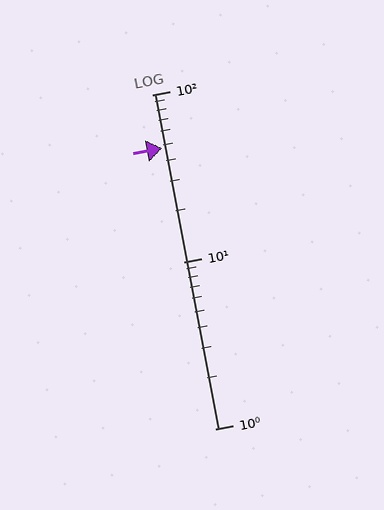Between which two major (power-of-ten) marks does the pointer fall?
The pointer is between 10 and 100.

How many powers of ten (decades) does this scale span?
The scale spans 2 decades, from 1 to 100.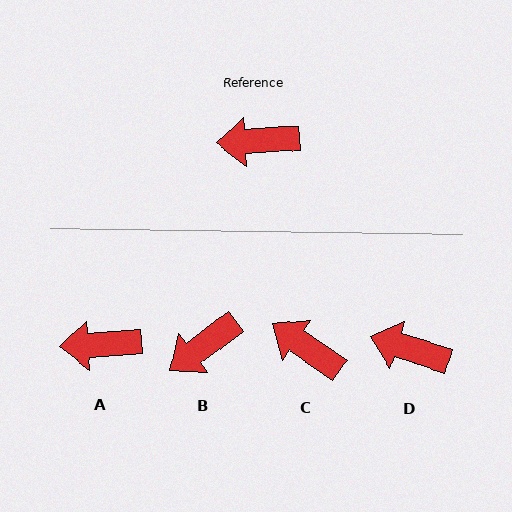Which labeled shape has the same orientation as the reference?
A.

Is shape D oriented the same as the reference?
No, it is off by about 22 degrees.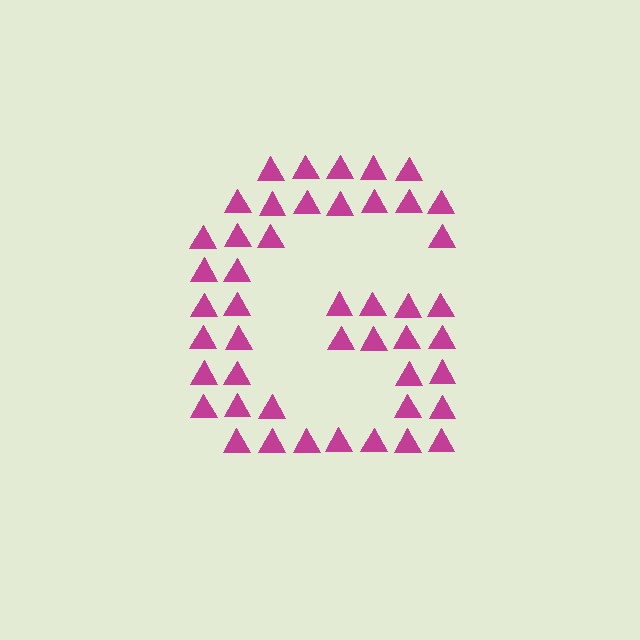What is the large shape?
The large shape is the letter G.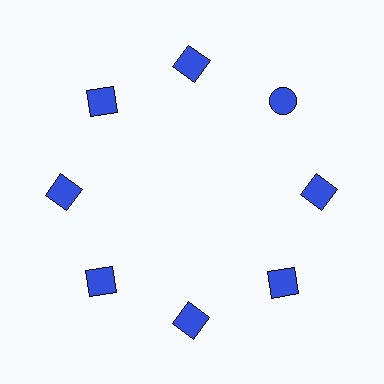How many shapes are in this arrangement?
There are 8 shapes arranged in a ring pattern.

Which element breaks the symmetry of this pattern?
The blue circle at roughly the 2 o'clock position breaks the symmetry. All other shapes are blue squares.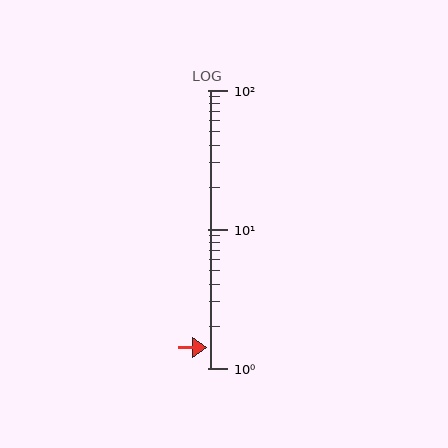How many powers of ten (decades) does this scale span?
The scale spans 2 decades, from 1 to 100.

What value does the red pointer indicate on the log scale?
The pointer indicates approximately 1.4.